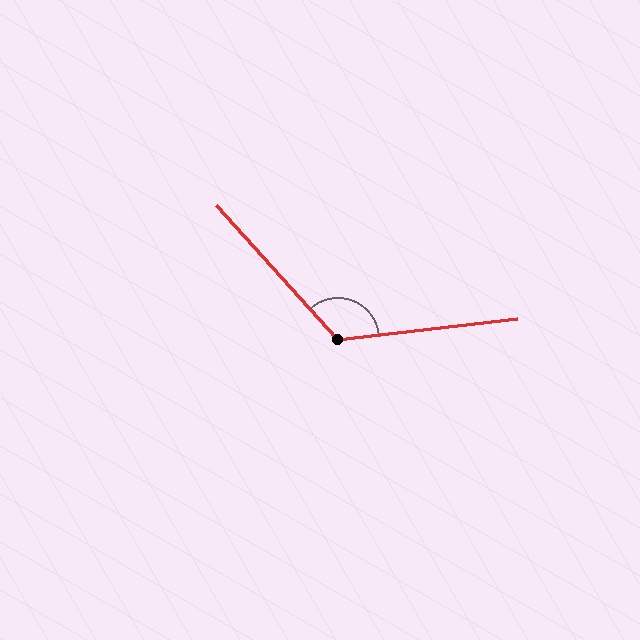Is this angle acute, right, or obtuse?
It is obtuse.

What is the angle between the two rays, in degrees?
Approximately 126 degrees.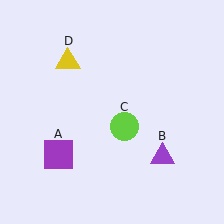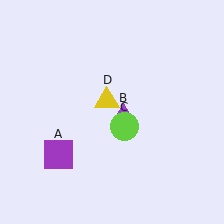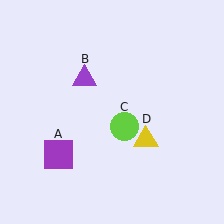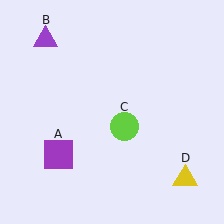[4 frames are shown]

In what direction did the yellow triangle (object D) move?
The yellow triangle (object D) moved down and to the right.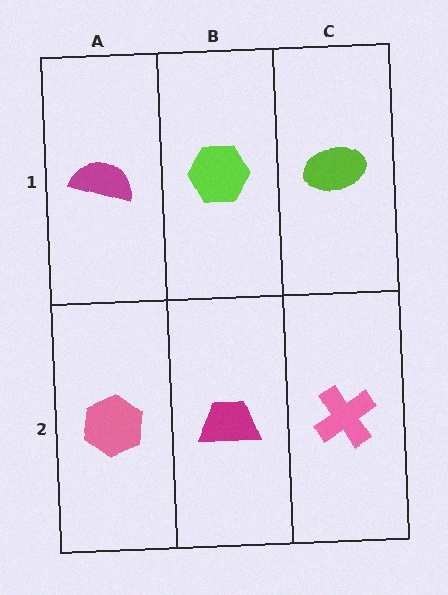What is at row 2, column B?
A magenta trapezoid.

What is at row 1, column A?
A magenta semicircle.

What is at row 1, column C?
A lime ellipse.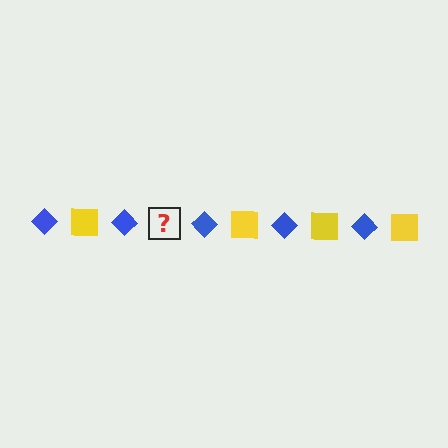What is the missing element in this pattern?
The missing element is a yellow square.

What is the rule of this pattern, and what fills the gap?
The rule is that the pattern alternates between blue diamond and yellow square. The gap should be filled with a yellow square.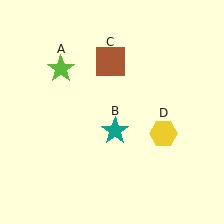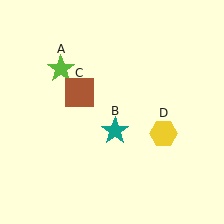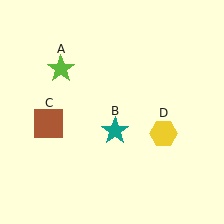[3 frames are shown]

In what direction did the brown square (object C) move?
The brown square (object C) moved down and to the left.